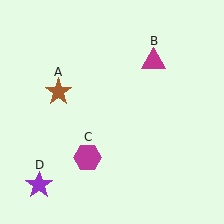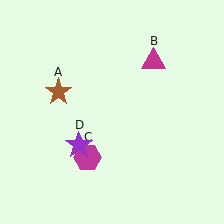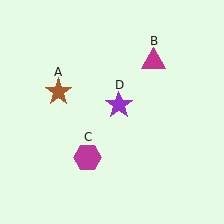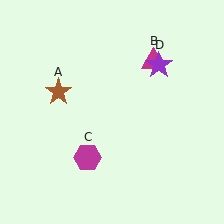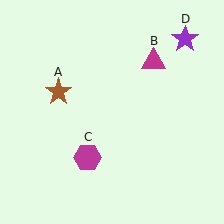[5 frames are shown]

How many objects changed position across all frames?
1 object changed position: purple star (object D).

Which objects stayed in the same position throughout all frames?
Brown star (object A) and magenta triangle (object B) and magenta hexagon (object C) remained stationary.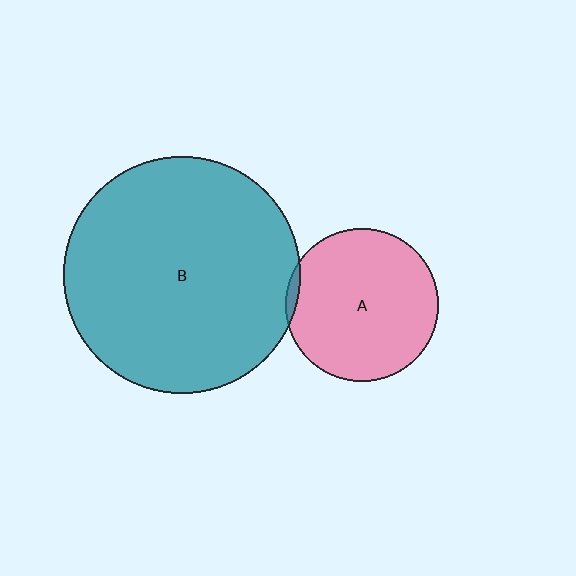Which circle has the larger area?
Circle B (teal).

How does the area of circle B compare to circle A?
Approximately 2.4 times.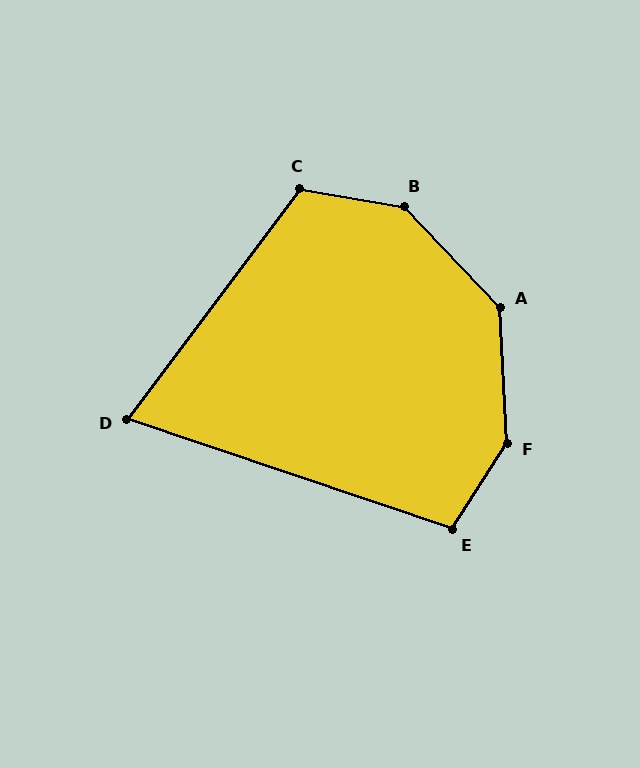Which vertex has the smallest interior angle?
D, at approximately 72 degrees.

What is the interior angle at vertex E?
Approximately 104 degrees (obtuse).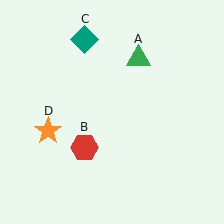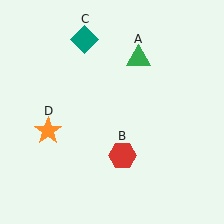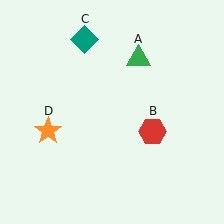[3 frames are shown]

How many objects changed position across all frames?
1 object changed position: red hexagon (object B).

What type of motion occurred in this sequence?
The red hexagon (object B) rotated counterclockwise around the center of the scene.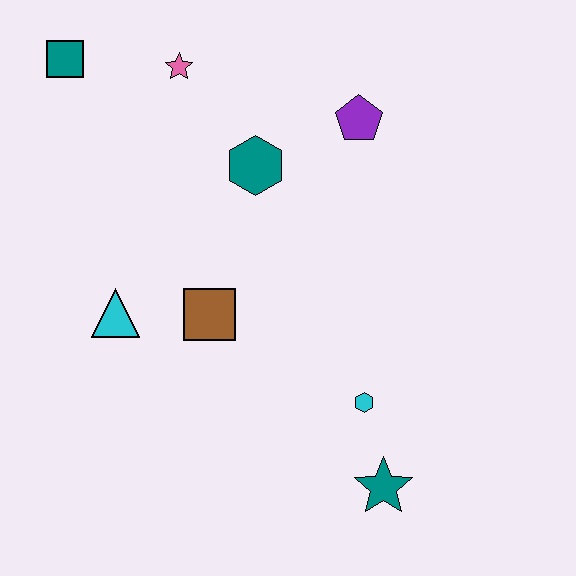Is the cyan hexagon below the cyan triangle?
Yes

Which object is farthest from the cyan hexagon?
The teal square is farthest from the cyan hexagon.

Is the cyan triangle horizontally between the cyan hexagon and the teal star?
No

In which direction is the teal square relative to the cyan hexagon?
The teal square is above the cyan hexagon.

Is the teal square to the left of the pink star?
Yes